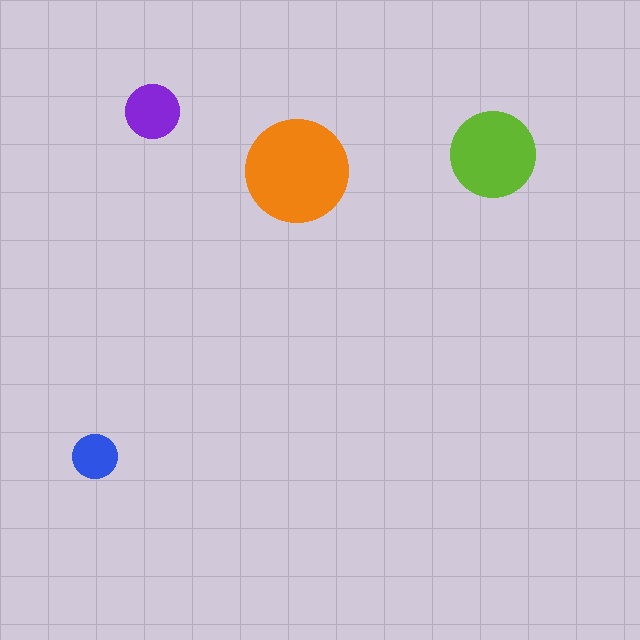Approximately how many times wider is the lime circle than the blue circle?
About 2 times wider.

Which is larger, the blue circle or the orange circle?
The orange one.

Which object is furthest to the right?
The lime circle is rightmost.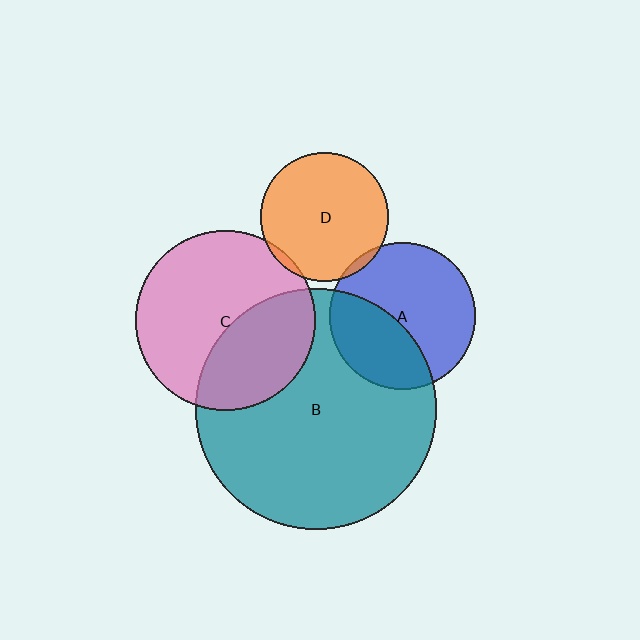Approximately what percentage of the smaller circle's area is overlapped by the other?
Approximately 5%.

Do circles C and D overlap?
Yes.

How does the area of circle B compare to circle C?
Approximately 1.8 times.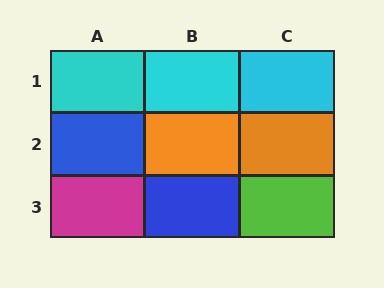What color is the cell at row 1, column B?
Cyan.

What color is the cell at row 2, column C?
Orange.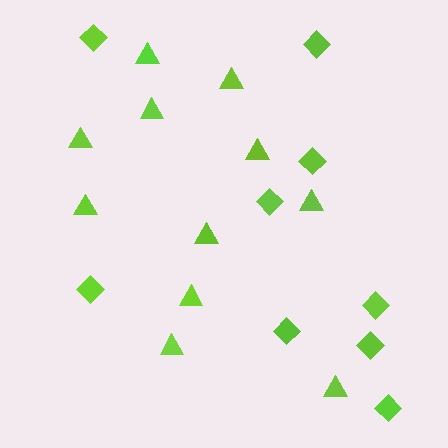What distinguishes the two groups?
There are 2 groups: one group of diamonds (9) and one group of triangles (11).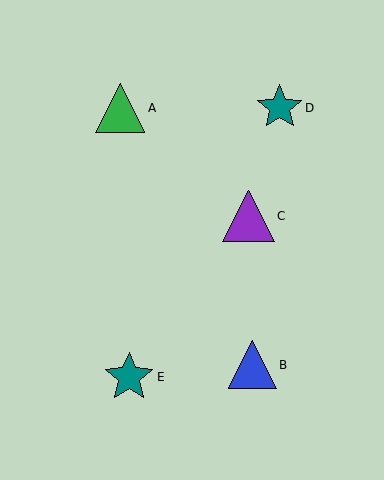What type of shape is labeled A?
Shape A is a green triangle.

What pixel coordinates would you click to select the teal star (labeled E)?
Click at (129, 377) to select the teal star E.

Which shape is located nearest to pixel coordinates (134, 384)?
The teal star (labeled E) at (129, 377) is nearest to that location.